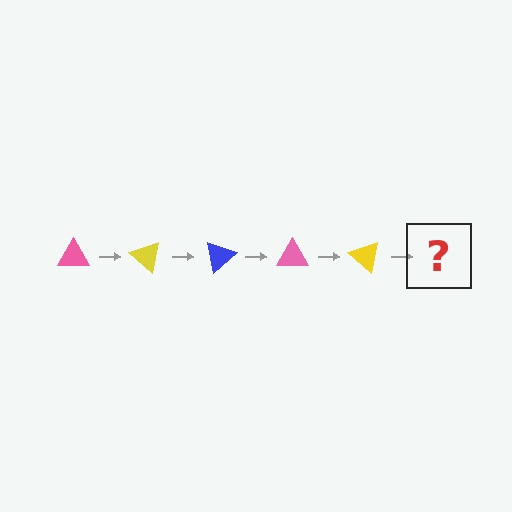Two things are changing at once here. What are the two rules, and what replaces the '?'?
The two rules are that it rotates 40 degrees each step and the color cycles through pink, yellow, and blue. The '?' should be a blue triangle, rotated 200 degrees from the start.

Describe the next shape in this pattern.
It should be a blue triangle, rotated 200 degrees from the start.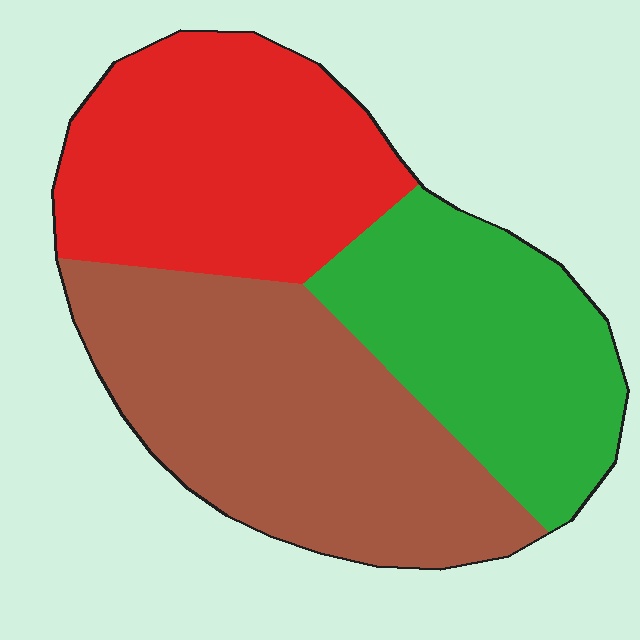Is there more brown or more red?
Brown.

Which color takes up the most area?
Brown, at roughly 40%.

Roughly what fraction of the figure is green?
Green covers about 30% of the figure.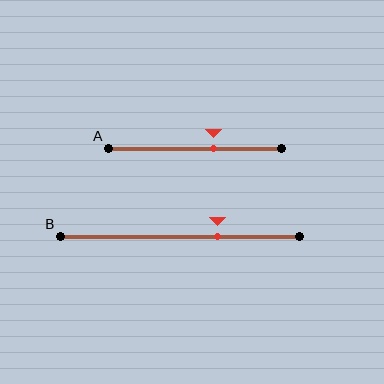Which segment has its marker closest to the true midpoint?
Segment A has its marker closest to the true midpoint.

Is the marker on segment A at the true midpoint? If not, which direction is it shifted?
No, the marker on segment A is shifted to the right by about 11% of the segment length.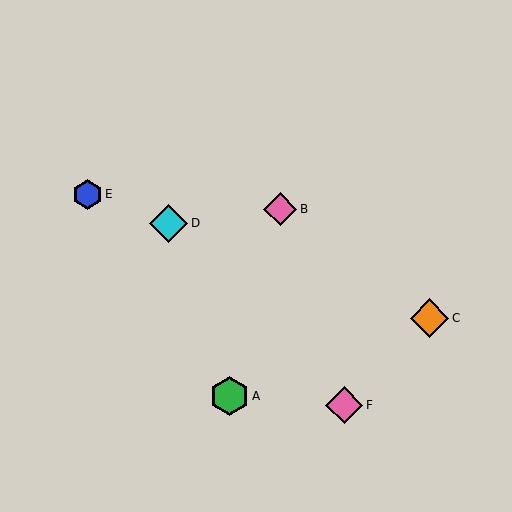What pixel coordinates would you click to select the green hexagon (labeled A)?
Click at (229, 396) to select the green hexagon A.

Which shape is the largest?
The green hexagon (labeled A) is the largest.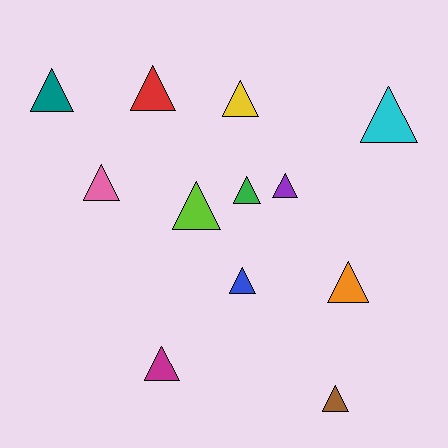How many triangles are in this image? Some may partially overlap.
There are 12 triangles.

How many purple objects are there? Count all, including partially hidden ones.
There is 1 purple object.